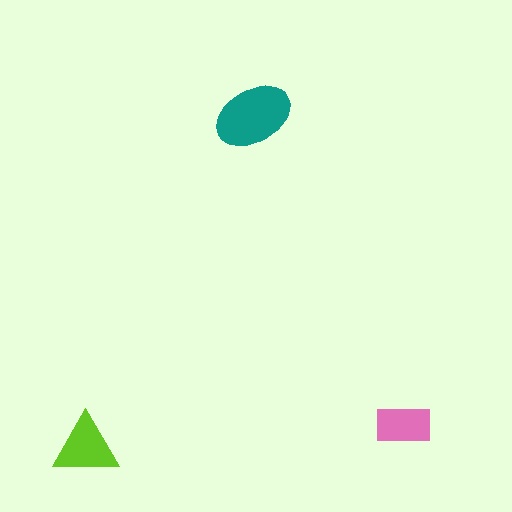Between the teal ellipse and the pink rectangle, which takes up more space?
The teal ellipse.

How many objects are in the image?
There are 3 objects in the image.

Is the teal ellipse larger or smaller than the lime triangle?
Larger.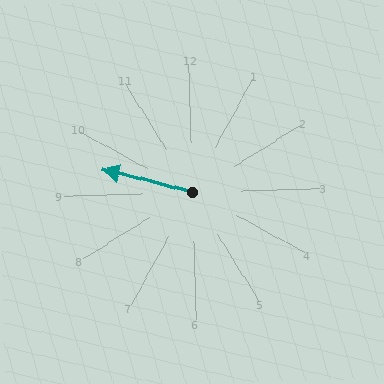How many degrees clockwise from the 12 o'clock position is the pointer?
Approximately 286 degrees.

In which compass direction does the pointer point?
West.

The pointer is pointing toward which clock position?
Roughly 10 o'clock.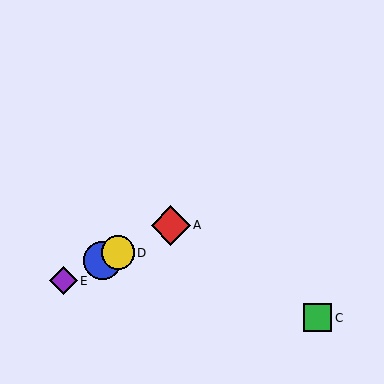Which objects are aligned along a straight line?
Objects A, B, D, E are aligned along a straight line.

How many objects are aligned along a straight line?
4 objects (A, B, D, E) are aligned along a straight line.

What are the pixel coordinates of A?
Object A is at (171, 225).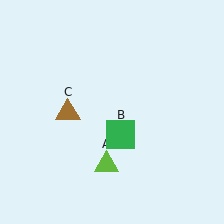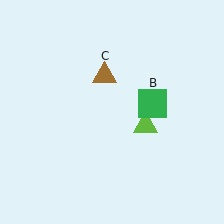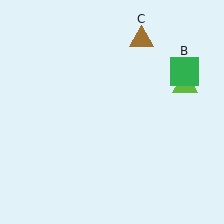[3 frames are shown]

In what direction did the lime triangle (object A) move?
The lime triangle (object A) moved up and to the right.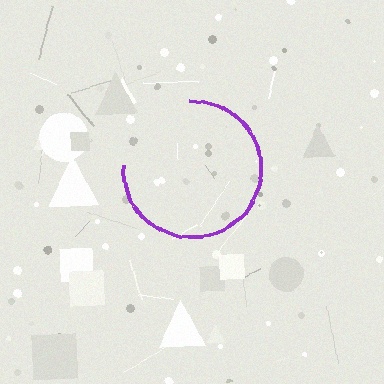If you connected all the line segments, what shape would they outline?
They would outline a circle.